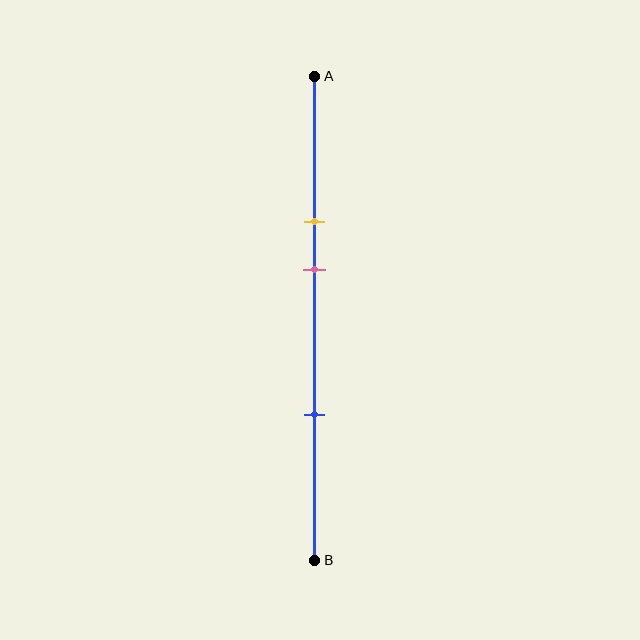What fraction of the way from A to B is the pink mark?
The pink mark is approximately 40% (0.4) of the way from A to B.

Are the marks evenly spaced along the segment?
No, the marks are not evenly spaced.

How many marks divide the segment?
There are 3 marks dividing the segment.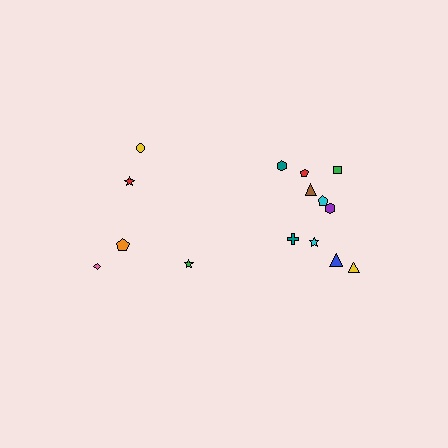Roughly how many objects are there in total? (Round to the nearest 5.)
Roughly 15 objects in total.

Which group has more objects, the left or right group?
The right group.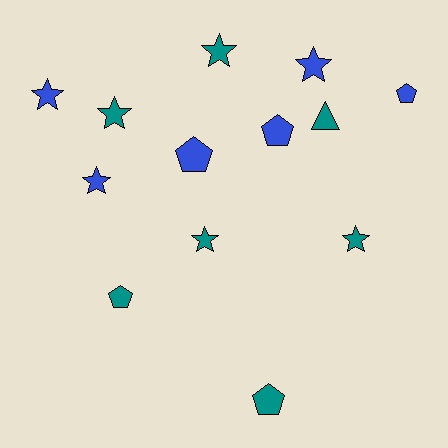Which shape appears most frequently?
Star, with 7 objects.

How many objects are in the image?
There are 13 objects.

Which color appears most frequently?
Teal, with 7 objects.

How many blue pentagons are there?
There are 3 blue pentagons.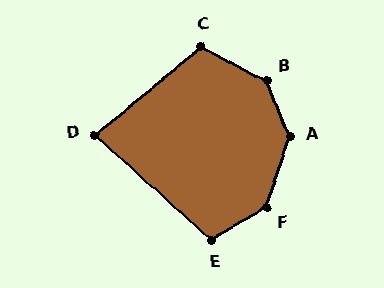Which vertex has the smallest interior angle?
D, at approximately 82 degrees.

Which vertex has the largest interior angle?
B, at approximately 140 degrees.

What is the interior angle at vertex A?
Approximately 140 degrees (obtuse).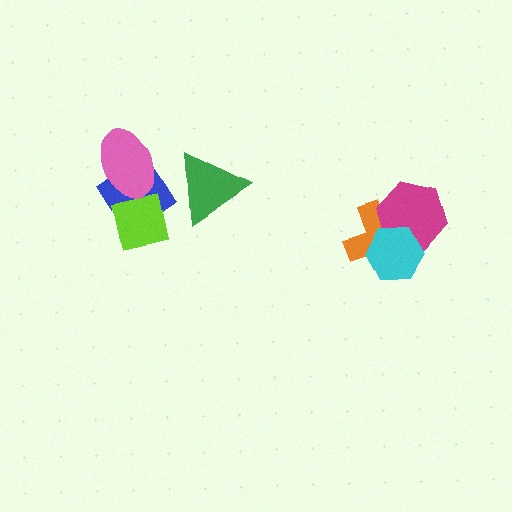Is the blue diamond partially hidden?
Yes, it is partially covered by another shape.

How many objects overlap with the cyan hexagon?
2 objects overlap with the cyan hexagon.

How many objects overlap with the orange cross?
2 objects overlap with the orange cross.